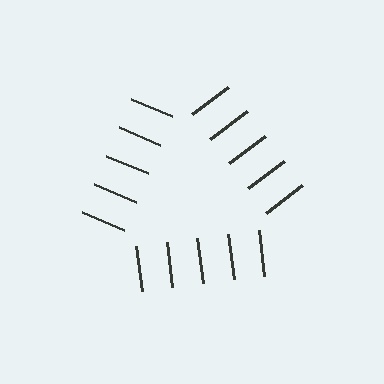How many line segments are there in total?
15 — 5 along each of the 3 edges.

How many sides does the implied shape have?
3 sides — the line-ends trace a triangle.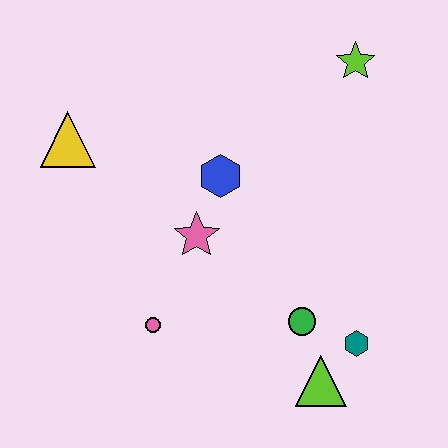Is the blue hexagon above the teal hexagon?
Yes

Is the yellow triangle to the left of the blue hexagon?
Yes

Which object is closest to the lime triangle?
The teal hexagon is closest to the lime triangle.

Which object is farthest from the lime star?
The pink circle is farthest from the lime star.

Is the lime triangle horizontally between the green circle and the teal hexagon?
Yes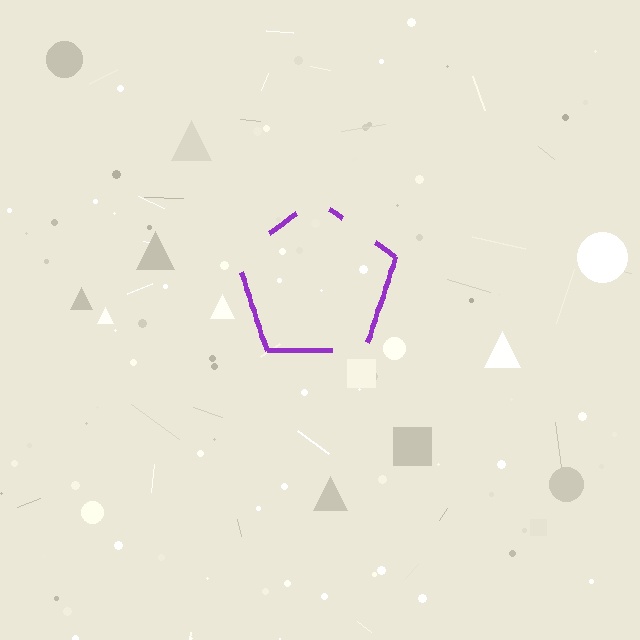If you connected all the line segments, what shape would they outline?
They would outline a pentagon.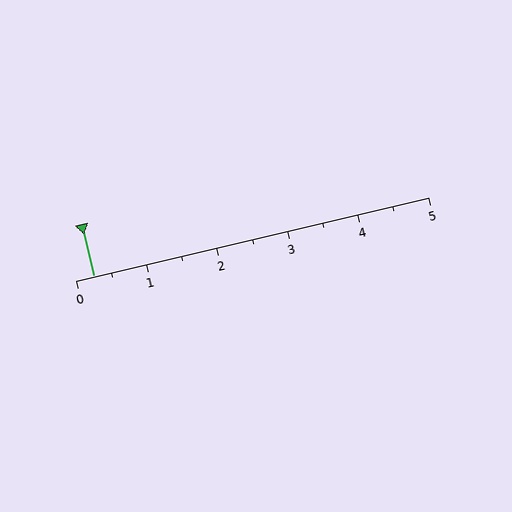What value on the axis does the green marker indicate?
The marker indicates approximately 0.2.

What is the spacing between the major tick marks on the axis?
The major ticks are spaced 1 apart.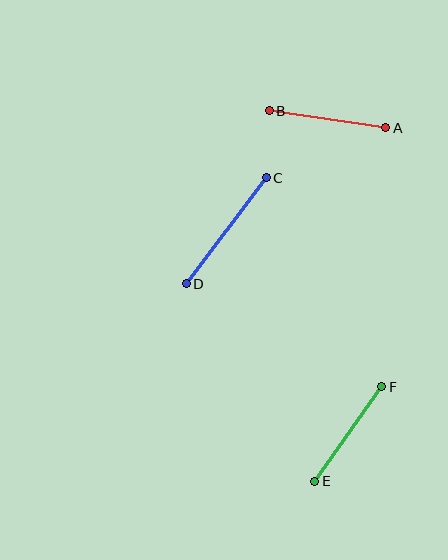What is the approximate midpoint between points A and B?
The midpoint is at approximately (328, 119) pixels.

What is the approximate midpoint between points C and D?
The midpoint is at approximately (226, 231) pixels.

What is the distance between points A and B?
The distance is approximately 118 pixels.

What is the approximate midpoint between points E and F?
The midpoint is at approximately (348, 434) pixels.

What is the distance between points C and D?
The distance is approximately 133 pixels.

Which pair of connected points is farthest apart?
Points C and D are farthest apart.